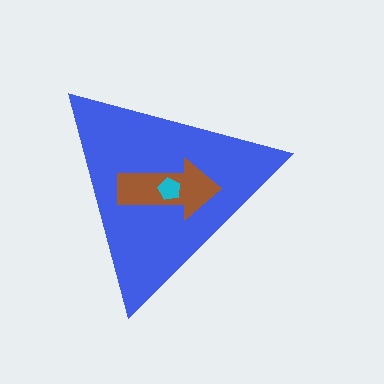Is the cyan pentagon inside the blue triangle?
Yes.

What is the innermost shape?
The cyan pentagon.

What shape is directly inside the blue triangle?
The brown arrow.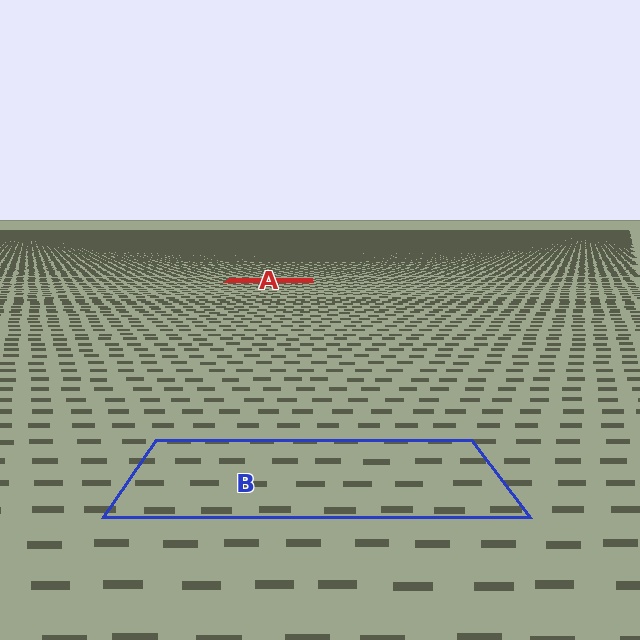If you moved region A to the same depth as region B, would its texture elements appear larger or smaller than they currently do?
They would appear larger. At a closer depth, the same texture elements are projected at a bigger on-screen size.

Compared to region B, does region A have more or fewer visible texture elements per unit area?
Region A has more texture elements per unit area — they are packed more densely because it is farther away.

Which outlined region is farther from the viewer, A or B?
Region A is farther from the viewer — the texture elements inside it appear smaller and more densely packed.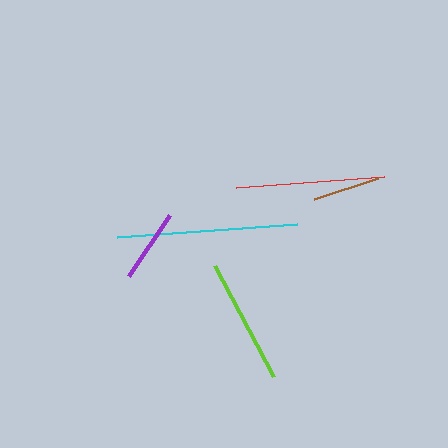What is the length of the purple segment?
The purple segment is approximately 74 pixels long.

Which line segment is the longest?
The cyan line is the longest at approximately 180 pixels.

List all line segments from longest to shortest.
From longest to shortest: cyan, red, lime, purple, brown.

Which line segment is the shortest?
The brown line is the shortest at approximately 67 pixels.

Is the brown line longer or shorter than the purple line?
The purple line is longer than the brown line.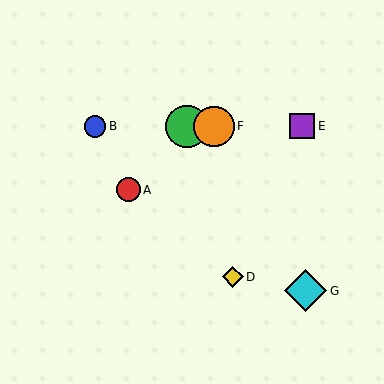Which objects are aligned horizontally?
Objects B, C, E, F are aligned horizontally.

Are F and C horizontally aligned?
Yes, both are at y≈126.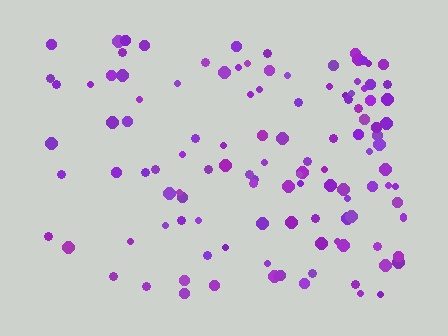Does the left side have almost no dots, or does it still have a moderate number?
Still a moderate number, just noticeably fewer than the right.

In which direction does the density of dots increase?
From left to right, with the right side densest.